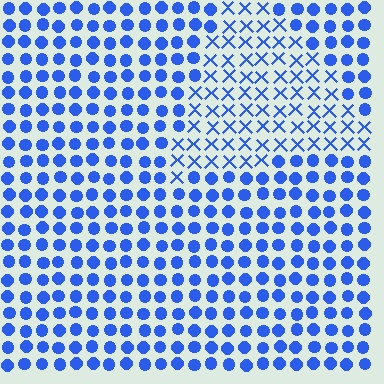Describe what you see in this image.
The image is filled with small blue elements arranged in a uniform grid. A triangle-shaped region contains X marks, while the surrounding area contains circles. The boundary is defined purely by the change in element shape.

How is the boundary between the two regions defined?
The boundary is defined by a change in element shape: X marks inside vs. circles outside. All elements share the same color and spacing.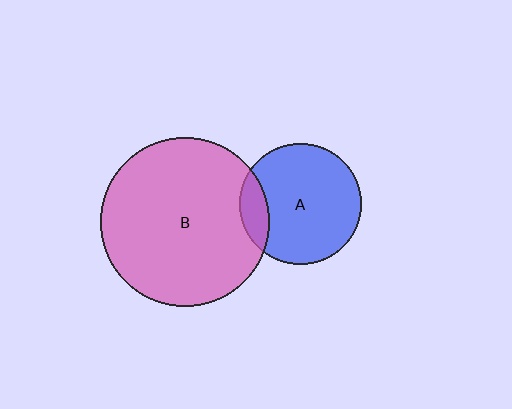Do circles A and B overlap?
Yes.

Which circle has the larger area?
Circle B (pink).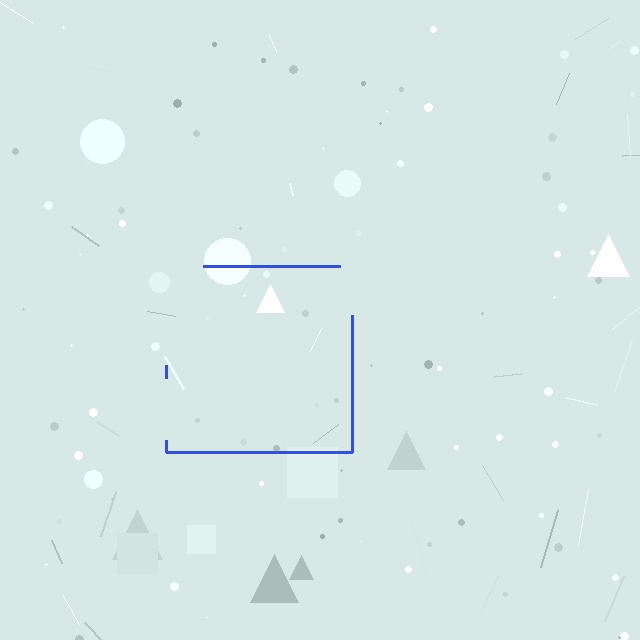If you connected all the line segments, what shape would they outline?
They would outline a square.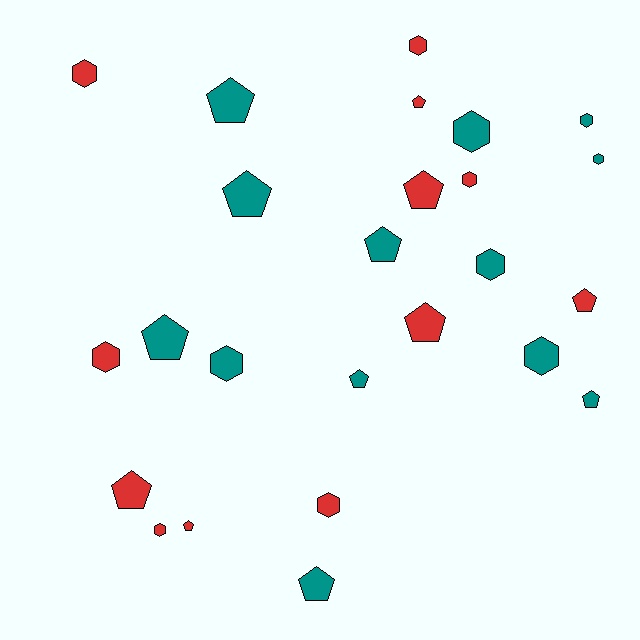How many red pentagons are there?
There are 6 red pentagons.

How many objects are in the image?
There are 25 objects.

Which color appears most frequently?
Teal, with 13 objects.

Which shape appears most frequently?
Pentagon, with 13 objects.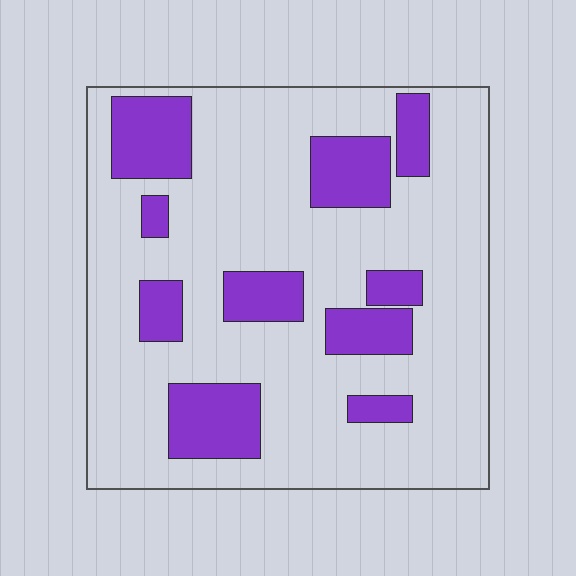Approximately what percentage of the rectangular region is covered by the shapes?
Approximately 25%.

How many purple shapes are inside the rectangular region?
10.